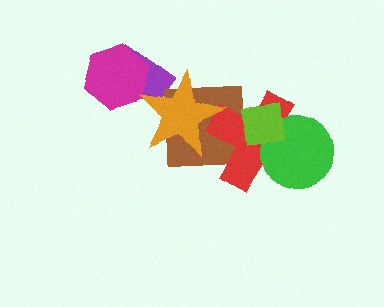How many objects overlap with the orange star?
3 objects overlap with the orange star.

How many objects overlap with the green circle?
2 objects overlap with the green circle.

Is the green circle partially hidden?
Yes, it is partially covered by another shape.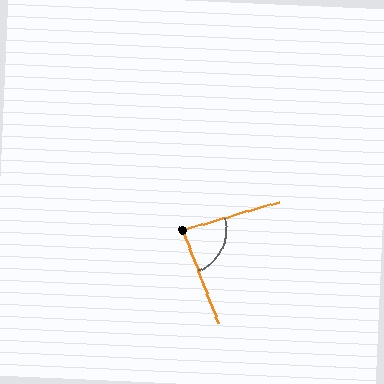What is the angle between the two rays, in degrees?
Approximately 85 degrees.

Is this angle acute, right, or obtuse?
It is approximately a right angle.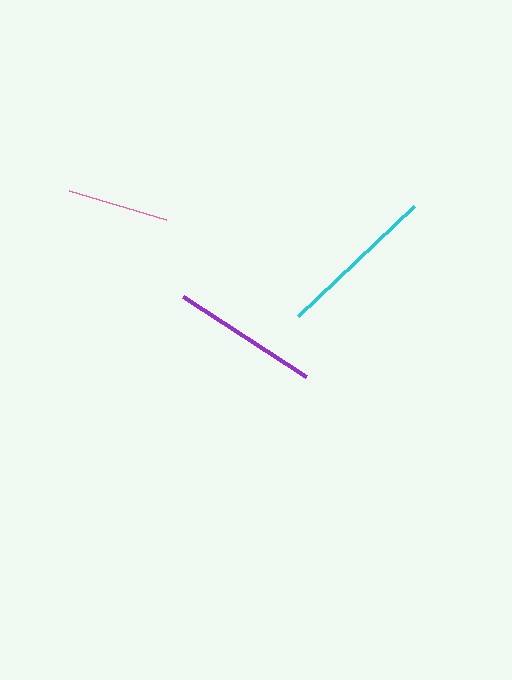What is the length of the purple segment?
The purple segment is approximately 146 pixels long.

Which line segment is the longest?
The cyan line is the longest at approximately 160 pixels.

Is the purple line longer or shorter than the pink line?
The purple line is longer than the pink line.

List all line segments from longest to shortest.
From longest to shortest: cyan, purple, pink.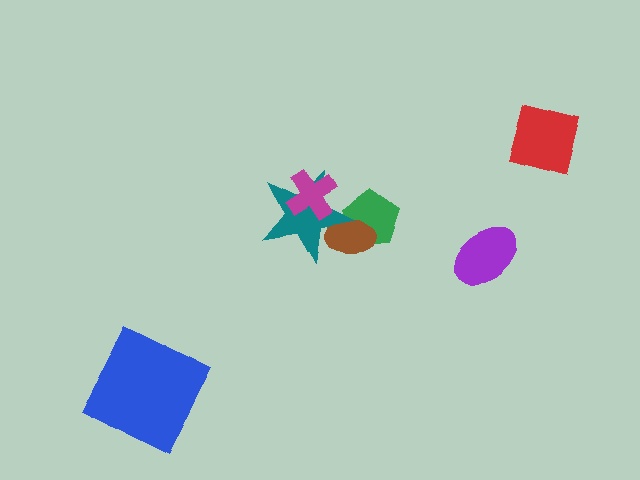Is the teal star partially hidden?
Yes, it is partially covered by another shape.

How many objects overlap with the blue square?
0 objects overlap with the blue square.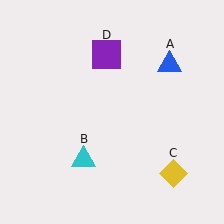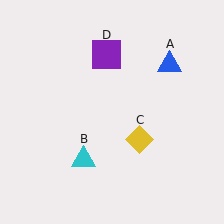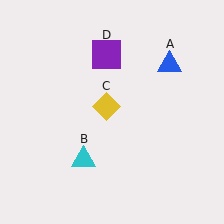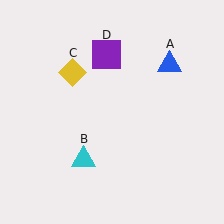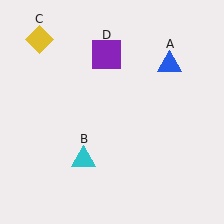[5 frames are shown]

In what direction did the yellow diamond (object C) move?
The yellow diamond (object C) moved up and to the left.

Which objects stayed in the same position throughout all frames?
Blue triangle (object A) and cyan triangle (object B) and purple square (object D) remained stationary.